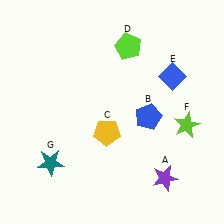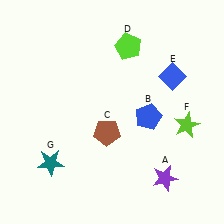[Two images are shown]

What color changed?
The pentagon (C) changed from yellow in Image 1 to brown in Image 2.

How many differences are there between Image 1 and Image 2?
There is 1 difference between the two images.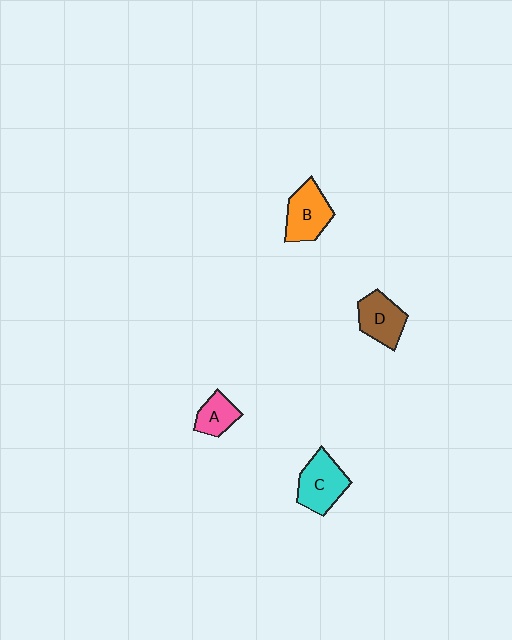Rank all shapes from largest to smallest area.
From largest to smallest: C (cyan), B (orange), D (brown), A (pink).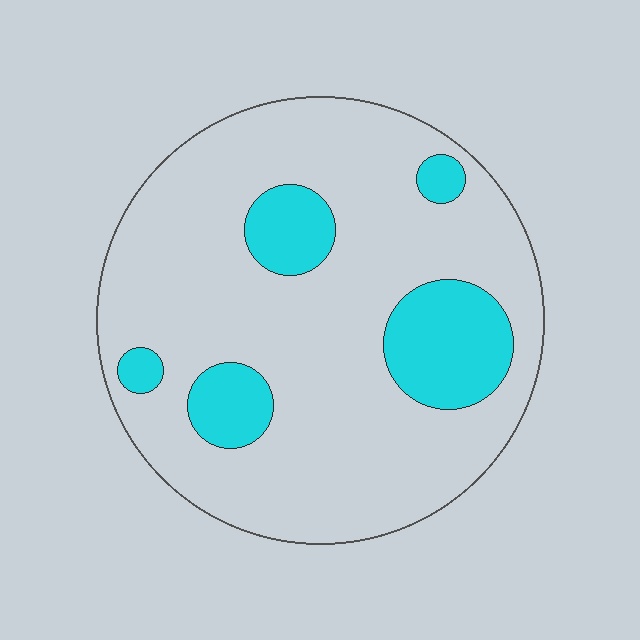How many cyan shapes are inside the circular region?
5.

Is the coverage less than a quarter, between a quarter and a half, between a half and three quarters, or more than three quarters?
Less than a quarter.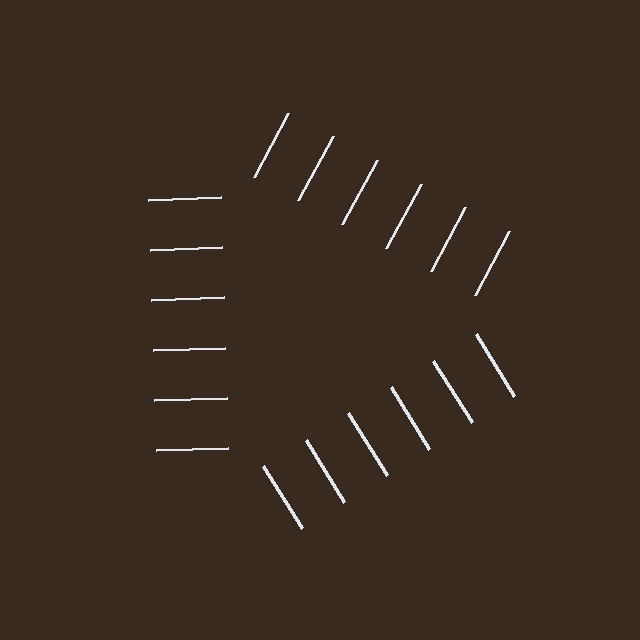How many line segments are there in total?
18 — 6 along each of the 3 edges.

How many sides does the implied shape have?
3 sides — the line-ends trace a triangle.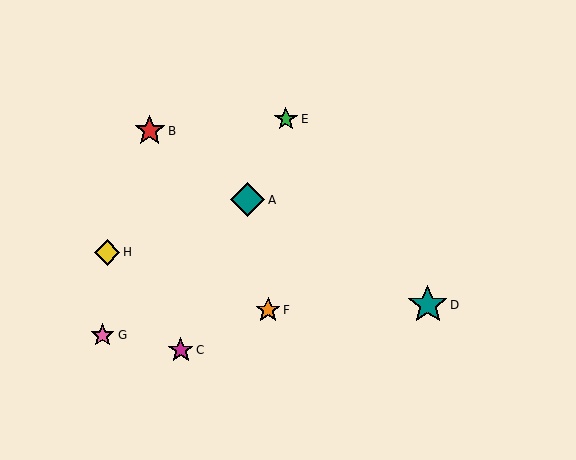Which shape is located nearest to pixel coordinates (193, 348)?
The magenta star (labeled C) at (181, 350) is nearest to that location.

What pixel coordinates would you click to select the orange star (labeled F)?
Click at (268, 310) to select the orange star F.